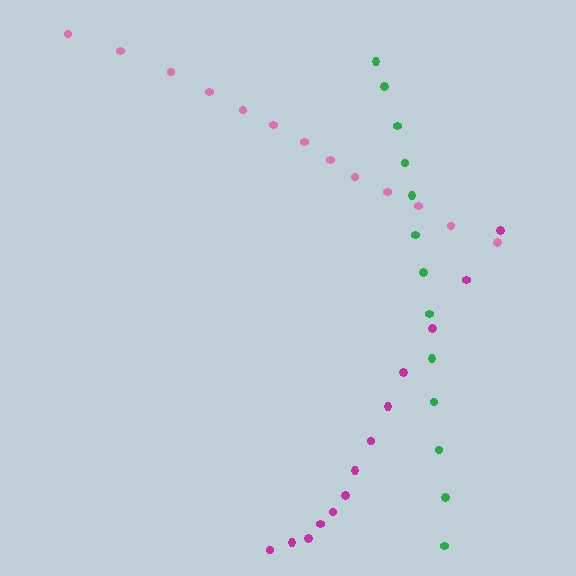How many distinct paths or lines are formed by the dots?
There are 3 distinct paths.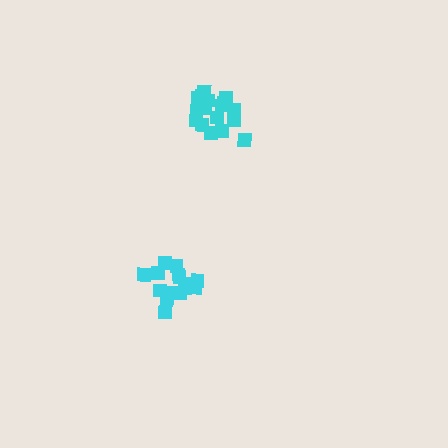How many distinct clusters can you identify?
There are 2 distinct clusters.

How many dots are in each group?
Group 1: 20 dots, Group 2: 16 dots (36 total).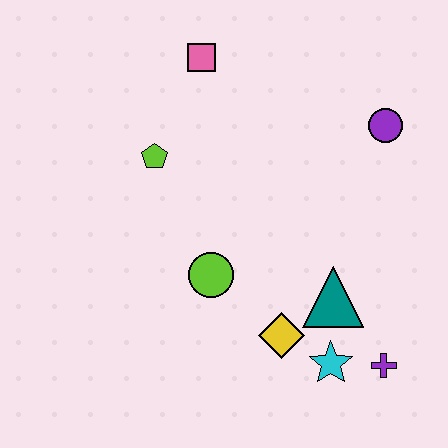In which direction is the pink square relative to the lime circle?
The pink square is above the lime circle.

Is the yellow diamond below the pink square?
Yes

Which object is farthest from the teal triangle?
The pink square is farthest from the teal triangle.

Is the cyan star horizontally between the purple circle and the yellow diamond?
Yes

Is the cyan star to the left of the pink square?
No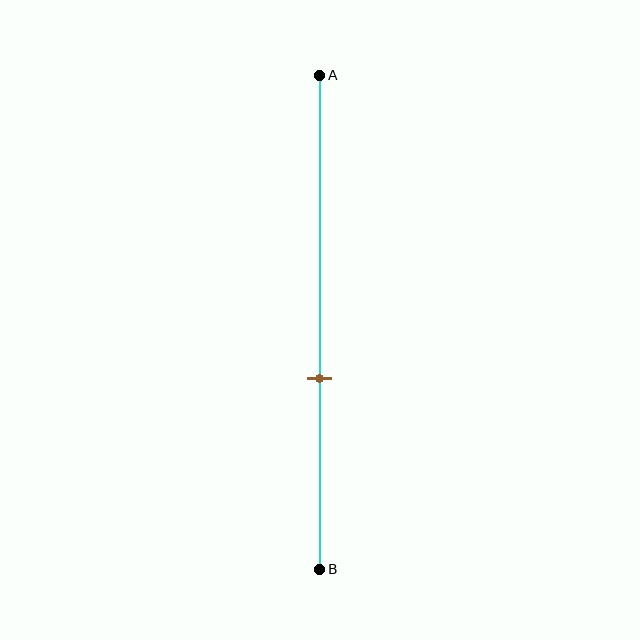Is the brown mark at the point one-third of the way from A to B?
No, the mark is at about 60% from A, not at the 33% one-third point.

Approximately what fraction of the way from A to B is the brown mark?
The brown mark is approximately 60% of the way from A to B.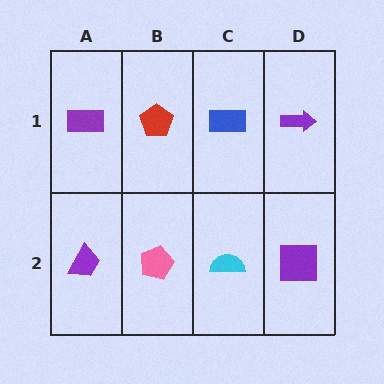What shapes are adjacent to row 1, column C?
A cyan semicircle (row 2, column C), a red pentagon (row 1, column B), a purple arrow (row 1, column D).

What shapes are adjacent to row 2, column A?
A purple rectangle (row 1, column A), a pink pentagon (row 2, column B).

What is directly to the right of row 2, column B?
A cyan semicircle.